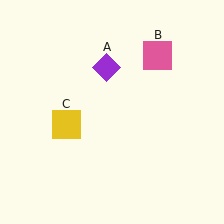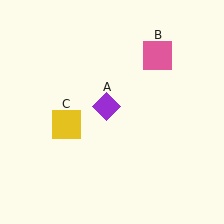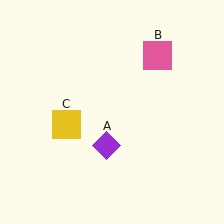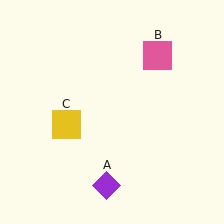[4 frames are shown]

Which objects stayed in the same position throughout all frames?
Pink square (object B) and yellow square (object C) remained stationary.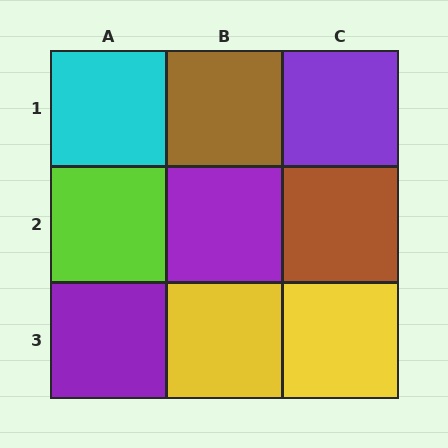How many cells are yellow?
2 cells are yellow.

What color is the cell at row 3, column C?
Yellow.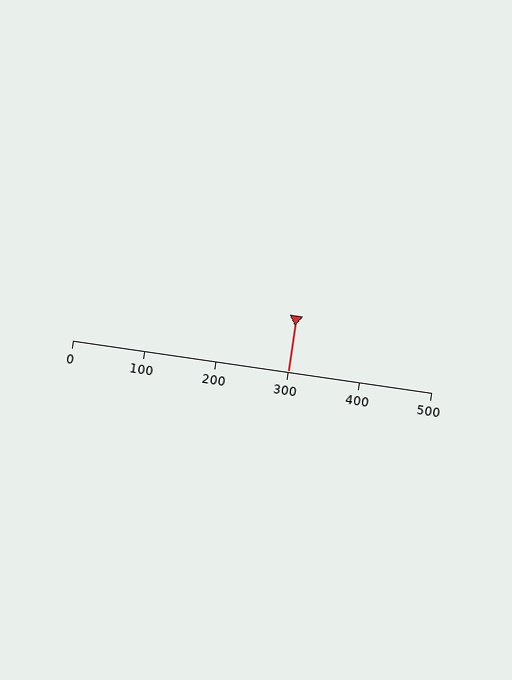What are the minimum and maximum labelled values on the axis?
The axis runs from 0 to 500.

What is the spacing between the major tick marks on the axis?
The major ticks are spaced 100 apart.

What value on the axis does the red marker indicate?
The marker indicates approximately 300.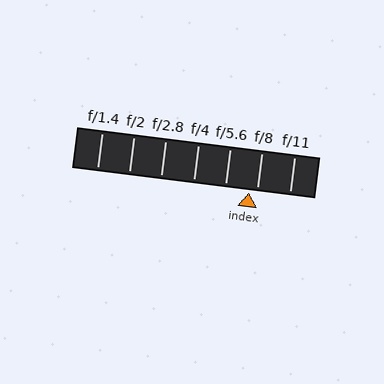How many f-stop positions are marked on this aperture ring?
There are 7 f-stop positions marked.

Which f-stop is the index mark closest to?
The index mark is closest to f/8.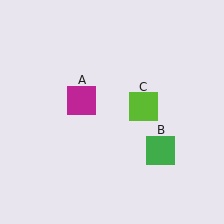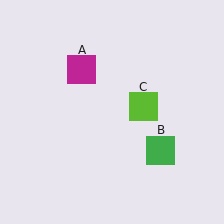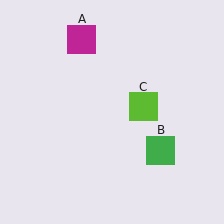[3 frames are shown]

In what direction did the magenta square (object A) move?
The magenta square (object A) moved up.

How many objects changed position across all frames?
1 object changed position: magenta square (object A).